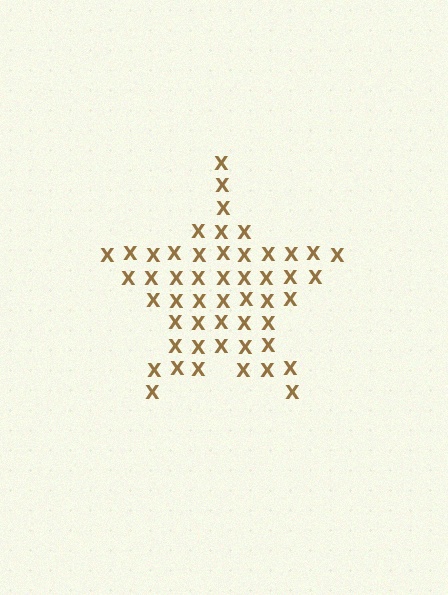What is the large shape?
The large shape is a star.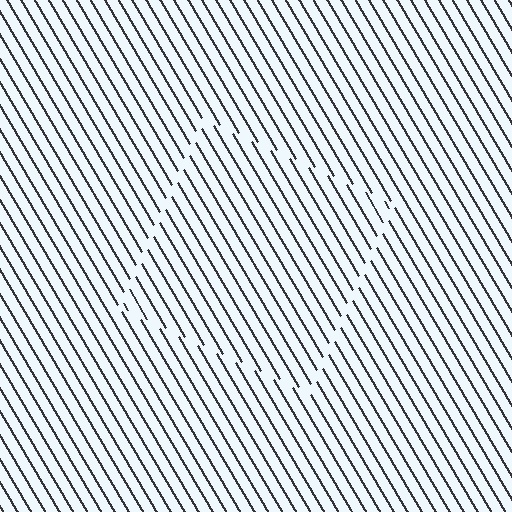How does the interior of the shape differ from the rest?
The interior of the shape contains the same grating, shifted by half a period — the contour is defined by the phase discontinuity where line-ends from the inner and outer gratings abut.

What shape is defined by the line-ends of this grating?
An illusory square. The interior of the shape contains the same grating, shifted by half a period — the contour is defined by the phase discontinuity where line-ends from the inner and outer gratings abut.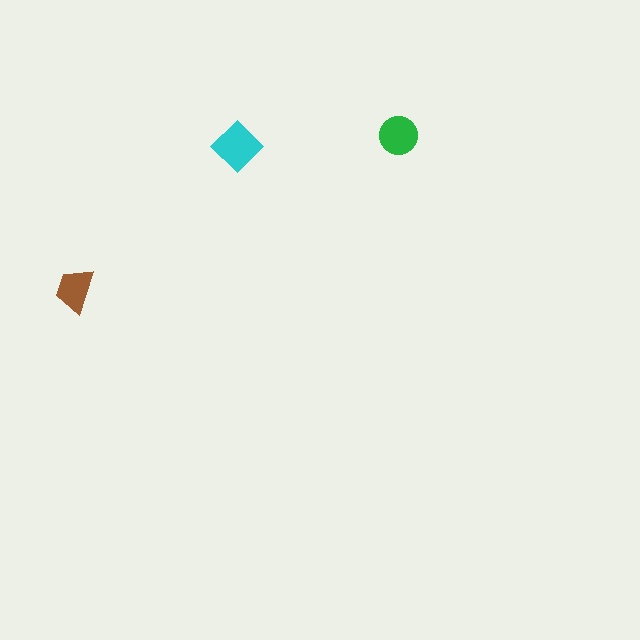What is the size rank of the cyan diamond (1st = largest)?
1st.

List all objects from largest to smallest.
The cyan diamond, the green circle, the brown trapezoid.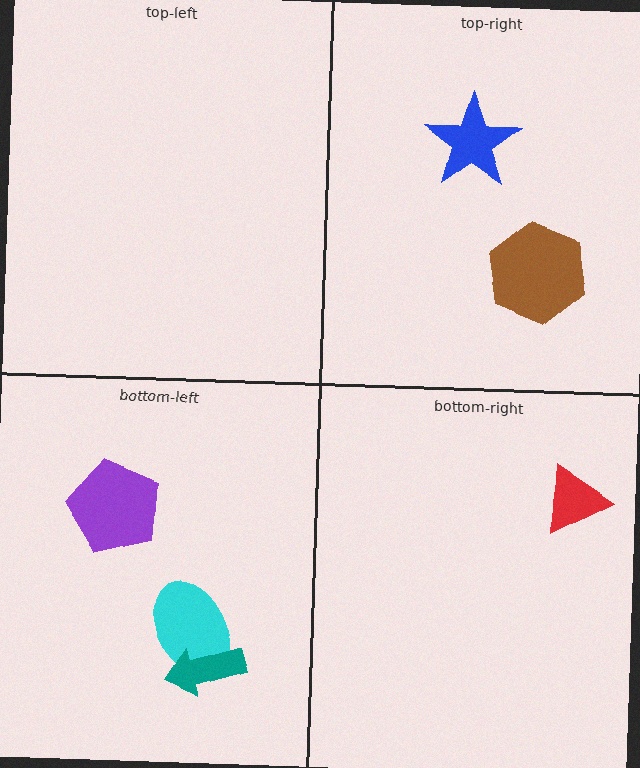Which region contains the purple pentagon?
The bottom-left region.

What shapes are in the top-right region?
The blue star, the brown hexagon.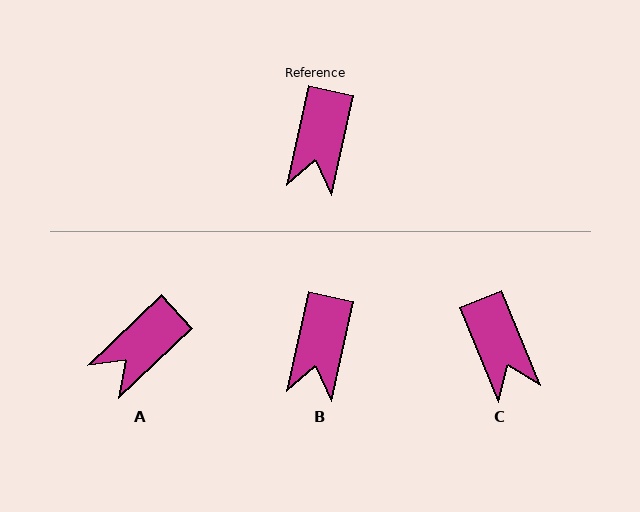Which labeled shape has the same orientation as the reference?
B.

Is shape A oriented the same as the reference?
No, it is off by about 35 degrees.